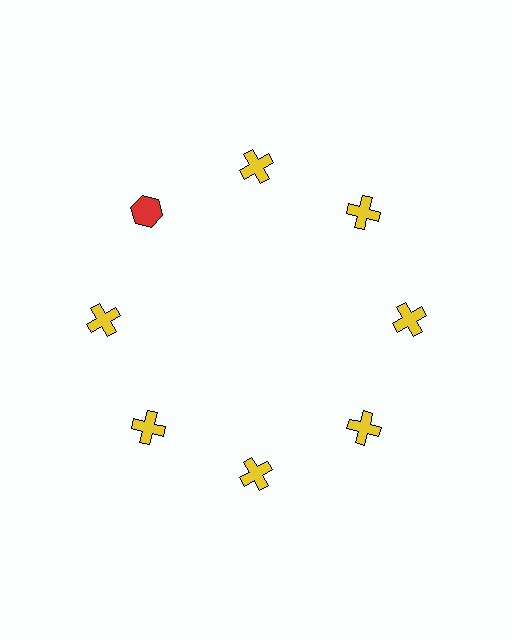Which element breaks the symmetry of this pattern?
The red hexagon at roughly the 10 o'clock position breaks the symmetry. All other shapes are yellow crosses.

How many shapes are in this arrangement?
There are 8 shapes arranged in a ring pattern.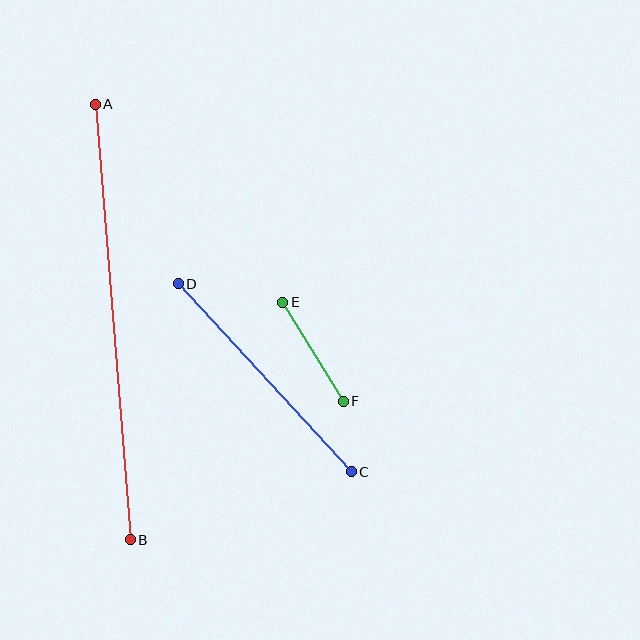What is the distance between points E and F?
The distance is approximately 116 pixels.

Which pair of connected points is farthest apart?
Points A and B are farthest apart.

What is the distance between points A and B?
The distance is approximately 437 pixels.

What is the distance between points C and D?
The distance is approximately 256 pixels.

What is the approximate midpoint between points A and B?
The midpoint is at approximately (113, 322) pixels.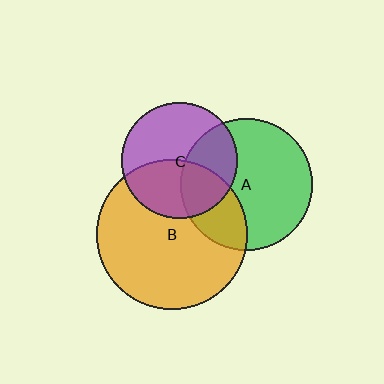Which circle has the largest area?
Circle B (orange).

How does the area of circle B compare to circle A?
Approximately 1.3 times.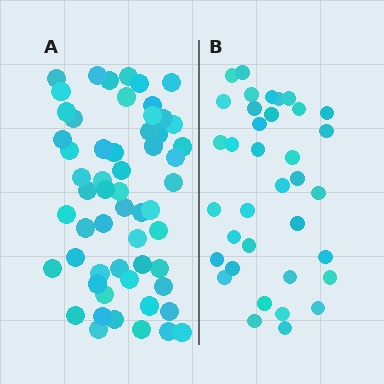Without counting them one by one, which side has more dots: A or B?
Region A (the left region) has more dots.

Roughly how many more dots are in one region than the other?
Region A has approximately 20 more dots than region B.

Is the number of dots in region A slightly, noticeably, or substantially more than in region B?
Region A has substantially more. The ratio is roughly 1.6 to 1.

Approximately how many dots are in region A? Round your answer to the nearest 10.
About 60 dots. (The exact count is 57, which rounds to 60.)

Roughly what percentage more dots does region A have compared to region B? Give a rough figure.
About 60% more.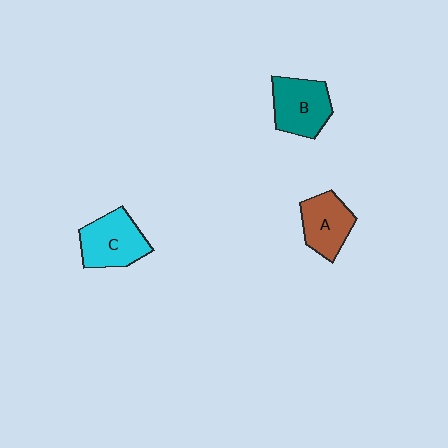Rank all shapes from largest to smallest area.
From largest to smallest: C (cyan), B (teal), A (brown).